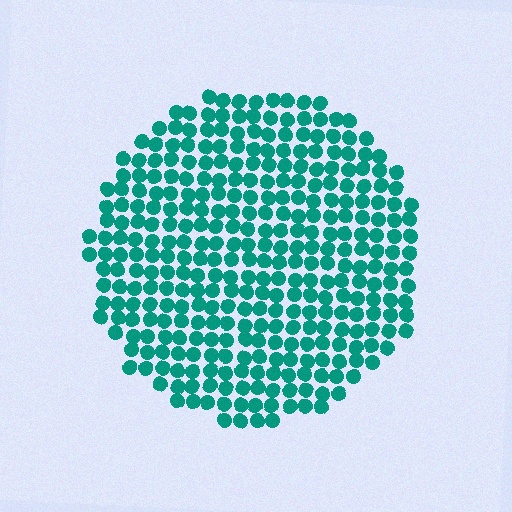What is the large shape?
The large shape is a circle.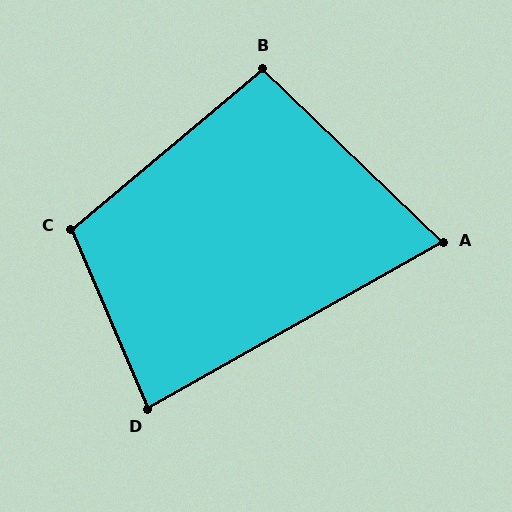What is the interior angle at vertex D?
Approximately 84 degrees (acute).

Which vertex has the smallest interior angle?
A, at approximately 73 degrees.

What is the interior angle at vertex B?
Approximately 96 degrees (obtuse).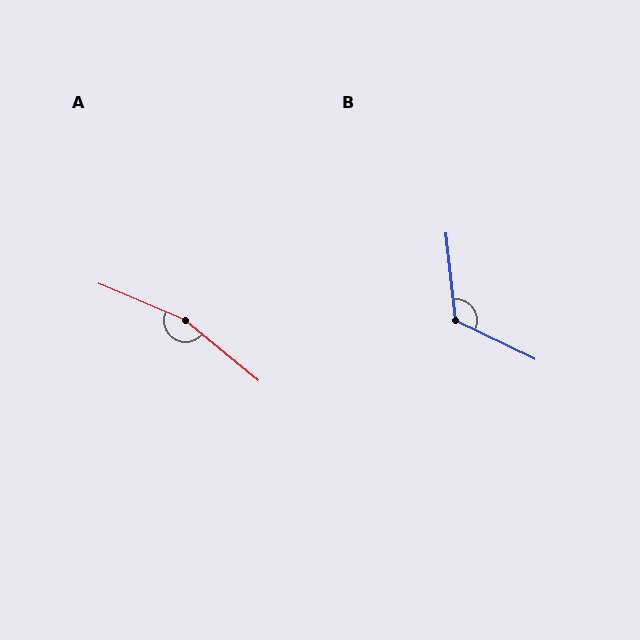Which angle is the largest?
A, at approximately 164 degrees.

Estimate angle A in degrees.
Approximately 164 degrees.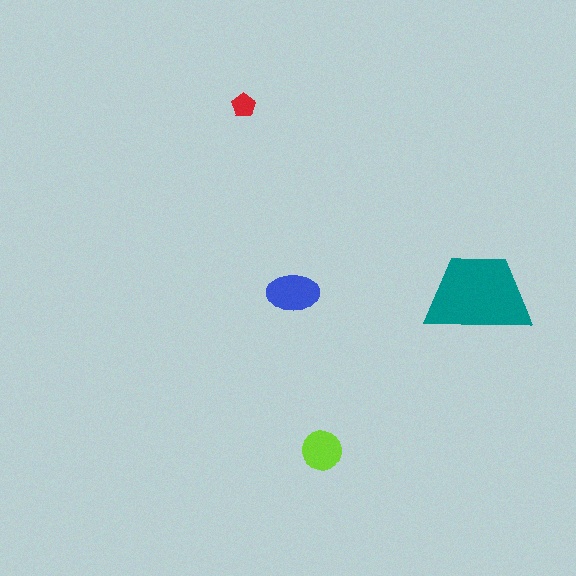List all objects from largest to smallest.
The teal trapezoid, the blue ellipse, the lime circle, the red pentagon.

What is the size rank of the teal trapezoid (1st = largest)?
1st.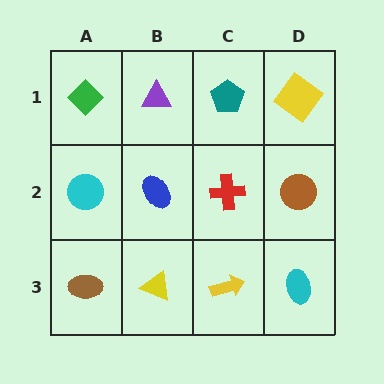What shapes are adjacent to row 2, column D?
A yellow diamond (row 1, column D), a cyan ellipse (row 3, column D), a red cross (row 2, column C).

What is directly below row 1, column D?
A brown circle.